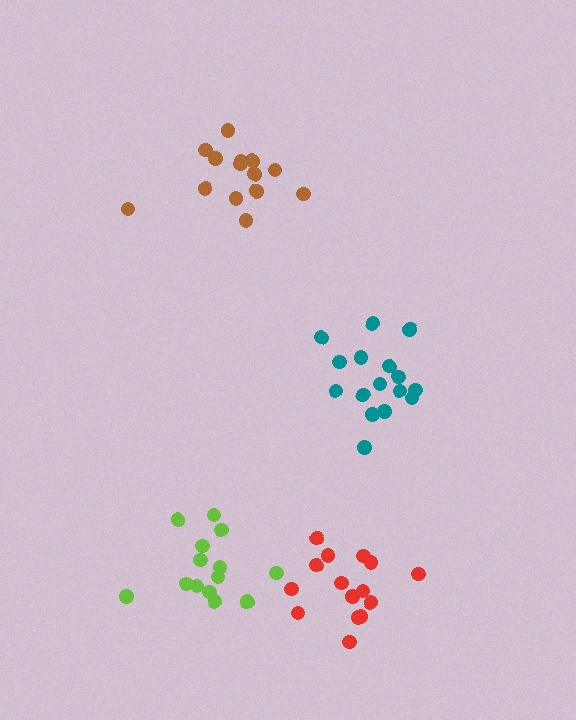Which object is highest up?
The brown cluster is topmost.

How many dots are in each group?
Group 1: 14 dots, Group 2: 14 dots, Group 3: 16 dots, Group 4: 15 dots (59 total).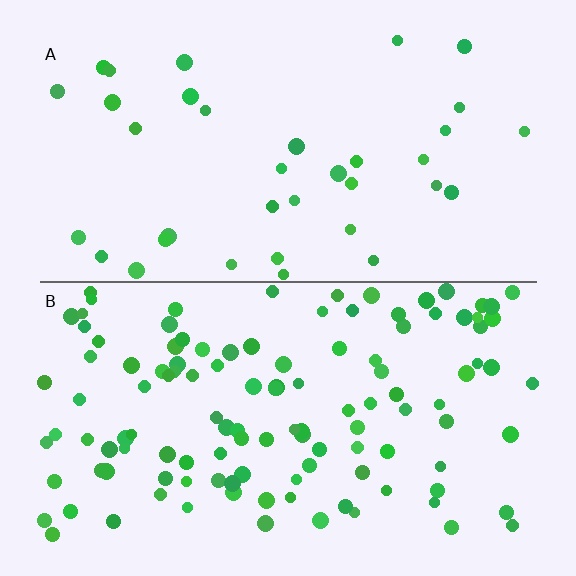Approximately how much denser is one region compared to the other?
Approximately 3.3× — region B over region A.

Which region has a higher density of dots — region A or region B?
B (the bottom).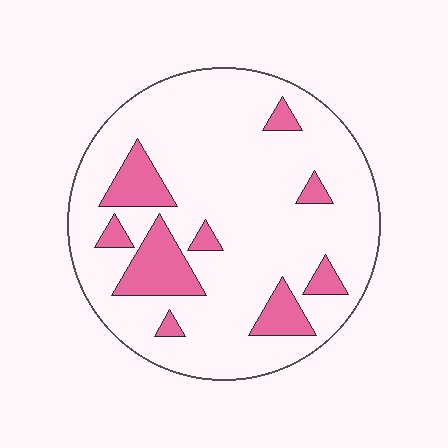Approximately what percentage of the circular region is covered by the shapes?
Approximately 15%.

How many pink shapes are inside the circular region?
9.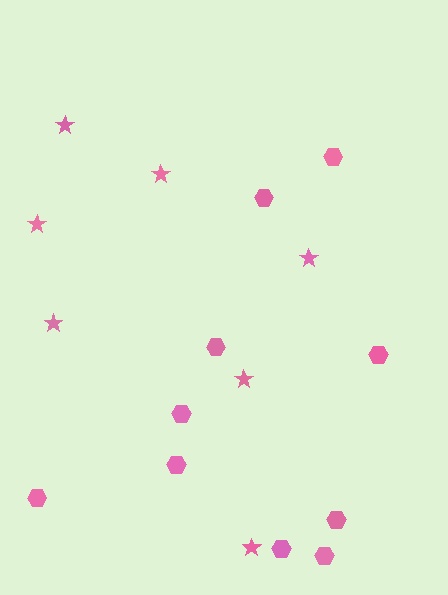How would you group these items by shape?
There are 2 groups: one group of stars (7) and one group of hexagons (10).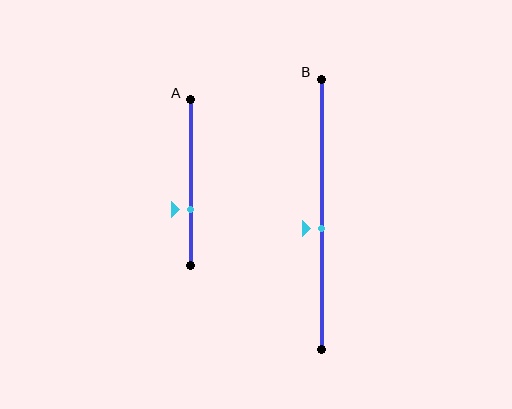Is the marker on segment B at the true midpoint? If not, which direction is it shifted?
No, the marker on segment B is shifted downward by about 5% of the segment length.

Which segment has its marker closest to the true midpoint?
Segment B has its marker closest to the true midpoint.